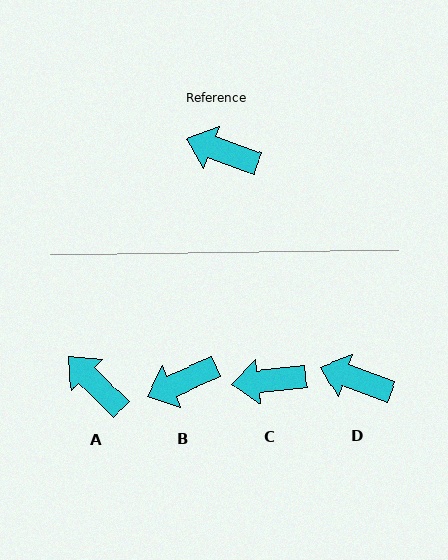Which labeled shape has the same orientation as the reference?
D.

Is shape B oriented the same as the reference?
No, it is off by about 43 degrees.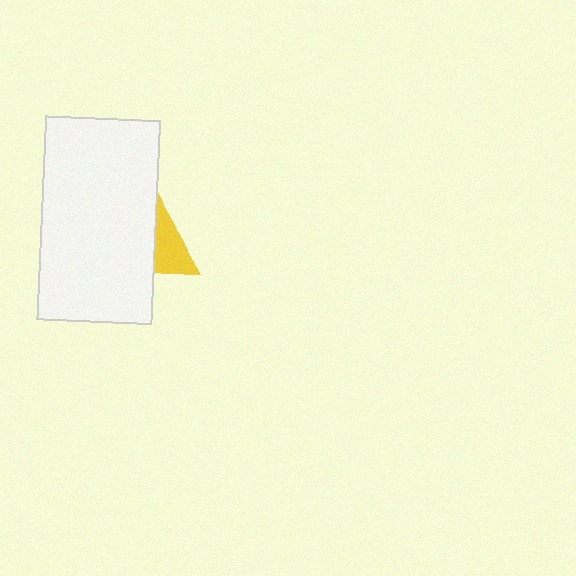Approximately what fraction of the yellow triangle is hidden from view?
Roughly 59% of the yellow triangle is hidden behind the white rectangle.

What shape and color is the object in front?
The object in front is a white rectangle.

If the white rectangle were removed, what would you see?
You would see the complete yellow triangle.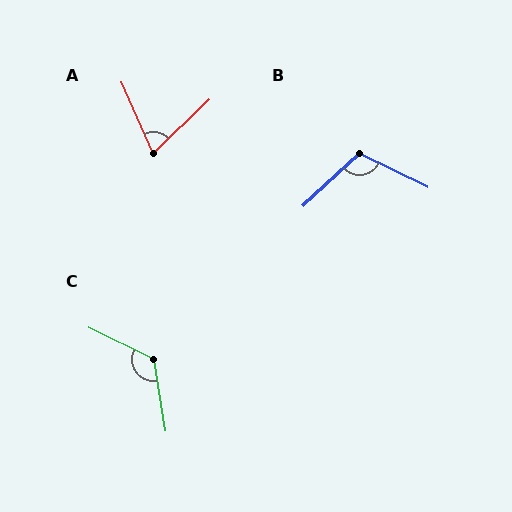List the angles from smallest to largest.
A (70°), B (111°), C (125°).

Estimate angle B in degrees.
Approximately 111 degrees.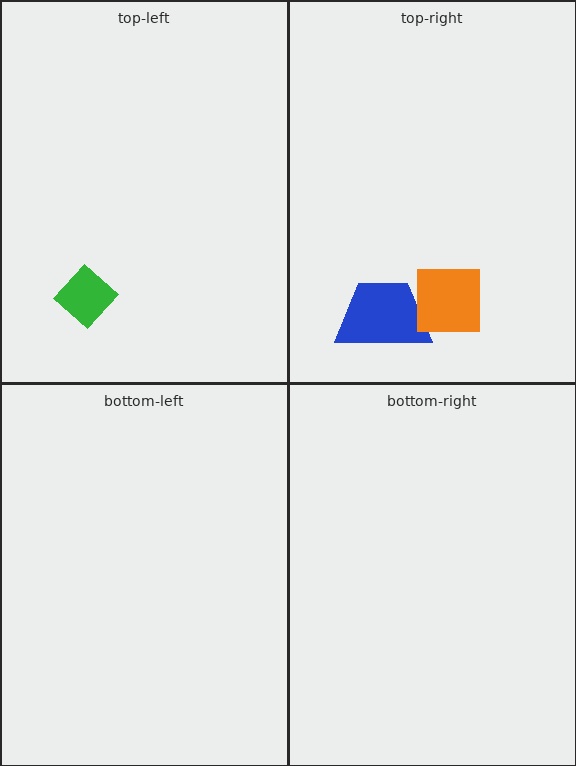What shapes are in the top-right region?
The blue trapezoid, the orange square.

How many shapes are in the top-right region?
2.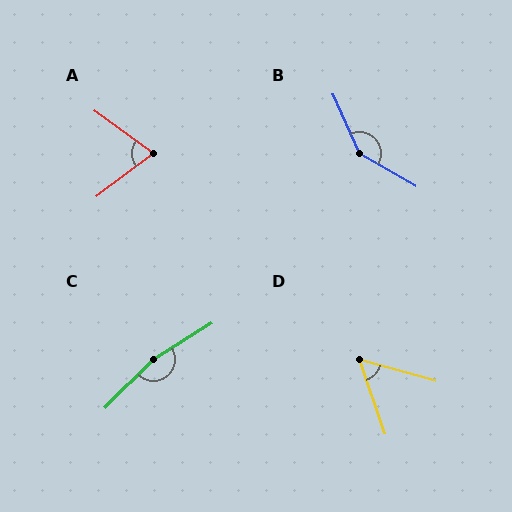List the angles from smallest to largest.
D (55°), A (73°), B (143°), C (168°).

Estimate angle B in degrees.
Approximately 143 degrees.